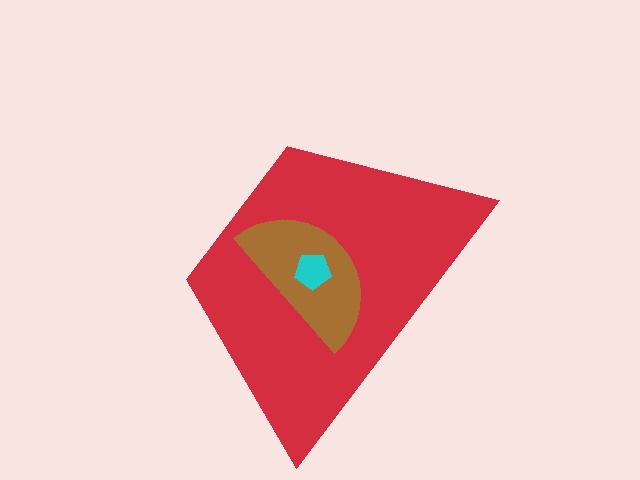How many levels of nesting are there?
3.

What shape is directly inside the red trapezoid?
The brown semicircle.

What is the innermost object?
The cyan pentagon.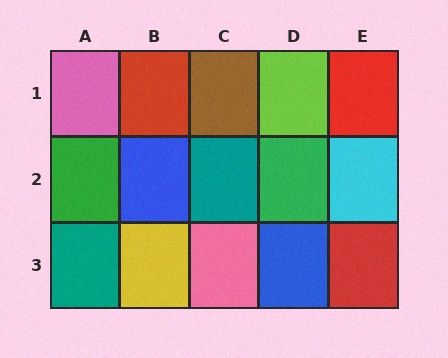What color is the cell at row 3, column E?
Red.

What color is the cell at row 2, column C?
Teal.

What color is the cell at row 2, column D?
Green.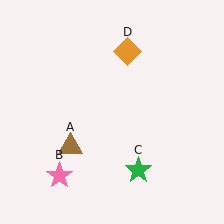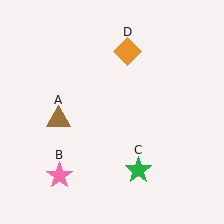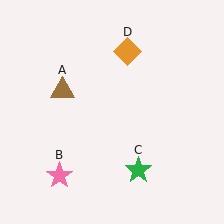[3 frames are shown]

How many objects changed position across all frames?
1 object changed position: brown triangle (object A).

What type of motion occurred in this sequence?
The brown triangle (object A) rotated clockwise around the center of the scene.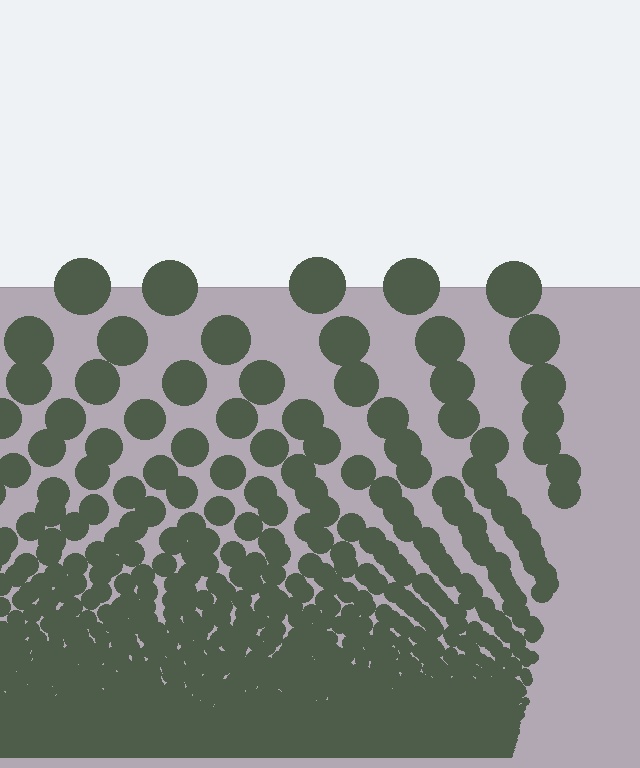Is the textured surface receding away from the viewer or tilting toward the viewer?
The surface appears to tilt toward the viewer. Texture elements get larger and sparser toward the top.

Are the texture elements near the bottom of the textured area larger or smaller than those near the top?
Smaller. The gradient is inverted — elements near the bottom are smaller and denser.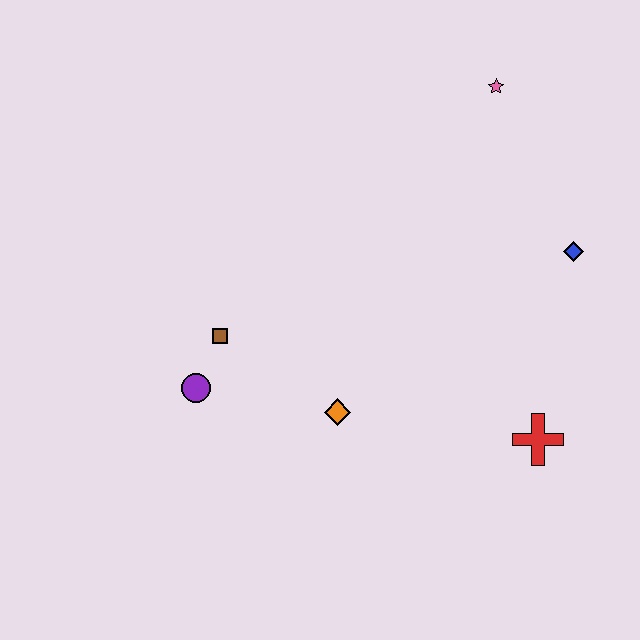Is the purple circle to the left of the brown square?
Yes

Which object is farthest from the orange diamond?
The pink star is farthest from the orange diamond.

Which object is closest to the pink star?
The blue diamond is closest to the pink star.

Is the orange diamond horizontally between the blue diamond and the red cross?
No